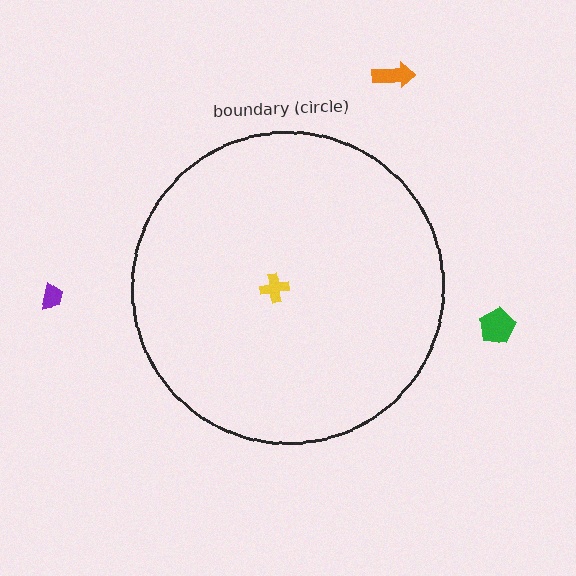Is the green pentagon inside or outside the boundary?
Outside.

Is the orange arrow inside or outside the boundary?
Outside.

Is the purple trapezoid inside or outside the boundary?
Outside.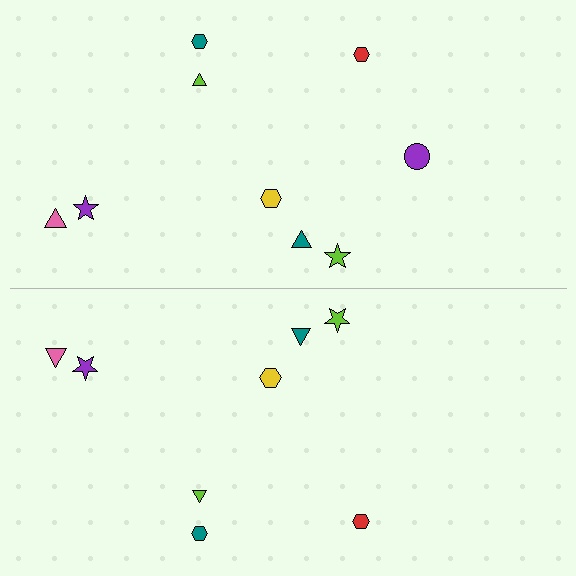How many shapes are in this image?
There are 17 shapes in this image.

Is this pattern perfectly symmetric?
No, the pattern is not perfectly symmetric. A purple circle is missing from the bottom side.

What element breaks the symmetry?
A purple circle is missing from the bottom side.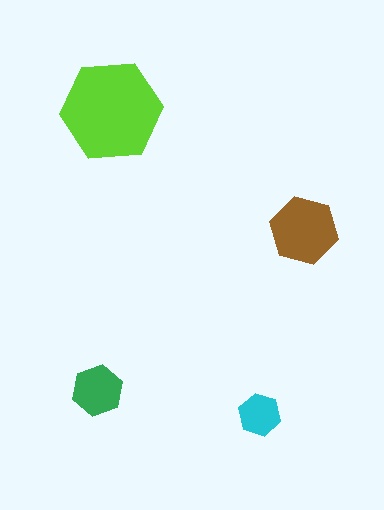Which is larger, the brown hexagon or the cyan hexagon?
The brown one.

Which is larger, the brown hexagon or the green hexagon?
The brown one.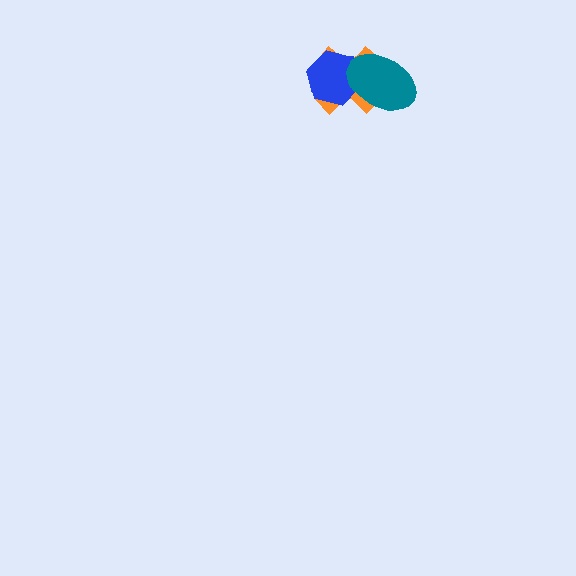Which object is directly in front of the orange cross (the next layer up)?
The blue hexagon is directly in front of the orange cross.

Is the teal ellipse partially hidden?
No, no other shape covers it.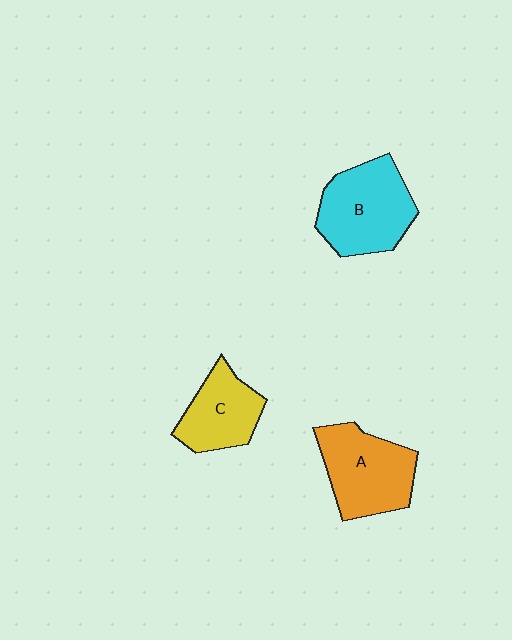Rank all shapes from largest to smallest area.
From largest to smallest: B (cyan), A (orange), C (yellow).